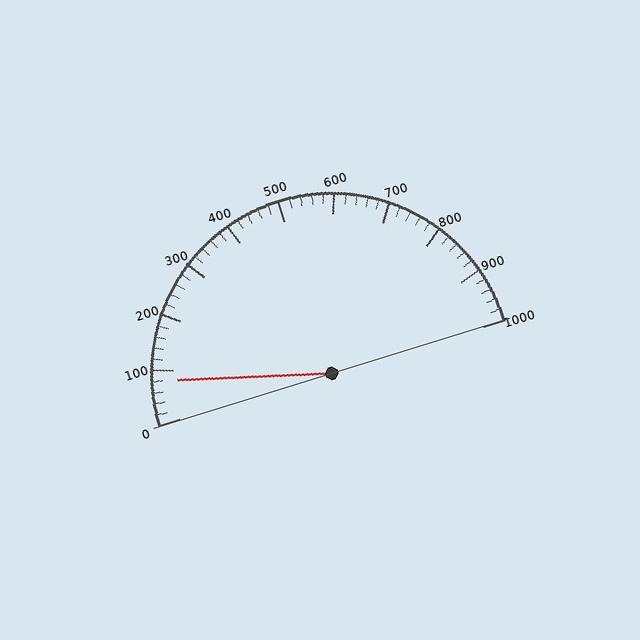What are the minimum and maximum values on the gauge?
The gauge ranges from 0 to 1000.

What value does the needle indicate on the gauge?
The needle indicates approximately 80.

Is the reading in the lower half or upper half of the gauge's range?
The reading is in the lower half of the range (0 to 1000).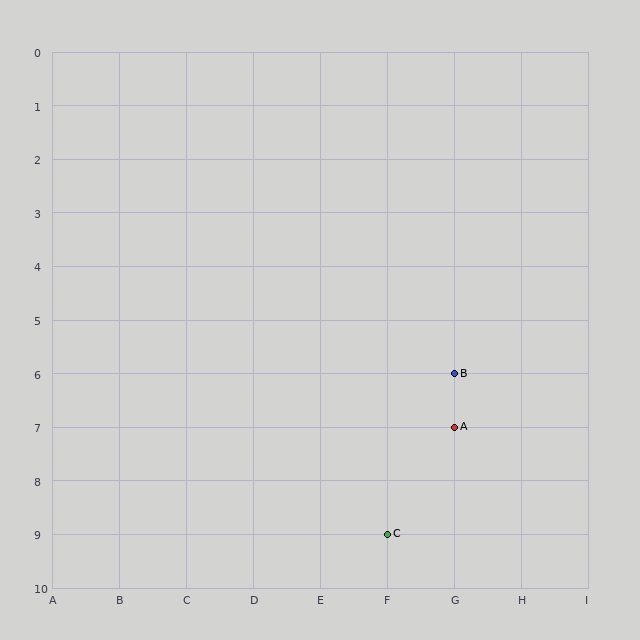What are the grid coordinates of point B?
Point B is at grid coordinates (G, 6).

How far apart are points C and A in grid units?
Points C and A are 1 column and 2 rows apart (about 2.2 grid units diagonally).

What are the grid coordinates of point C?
Point C is at grid coordinates (F, 9).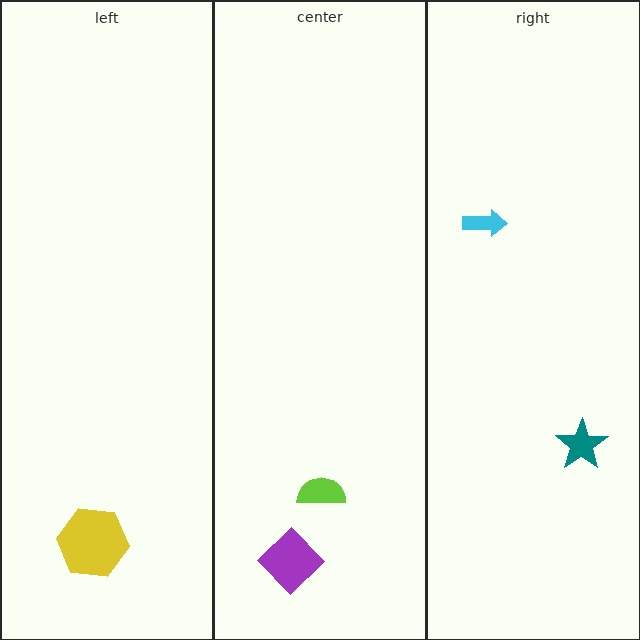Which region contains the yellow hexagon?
The left region.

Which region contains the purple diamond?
The center region.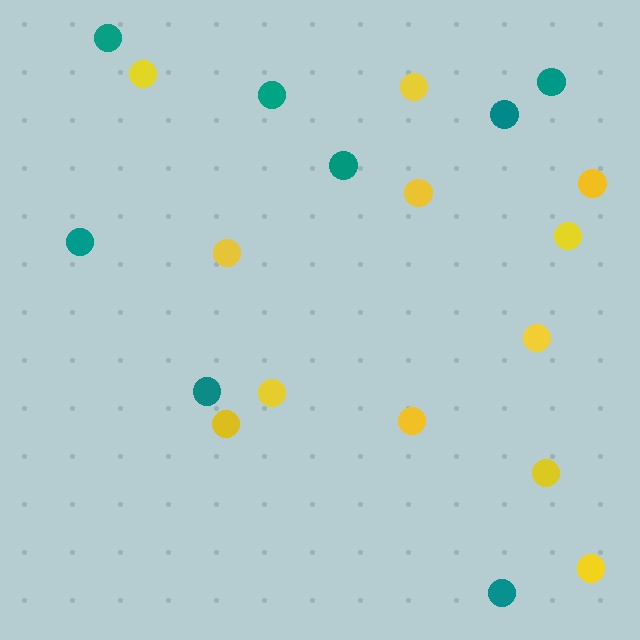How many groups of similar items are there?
There are 2 groups: one group of teal circles (8) and one group of yellow circles (12).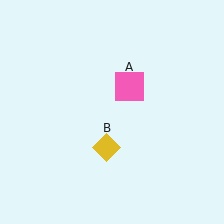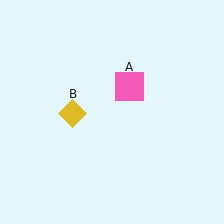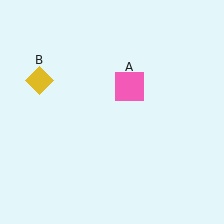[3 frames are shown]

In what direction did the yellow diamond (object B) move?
The yellow diamond (object B) moved up and to the left.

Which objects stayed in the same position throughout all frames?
Pink square (object A) remained stationary.